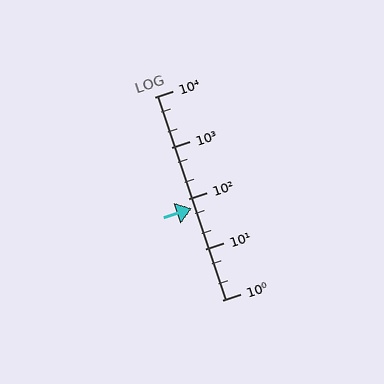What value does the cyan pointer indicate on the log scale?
The pointer indicates approximately 64.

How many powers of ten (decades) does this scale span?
The scale spans 4 decades, from 1 to 10000.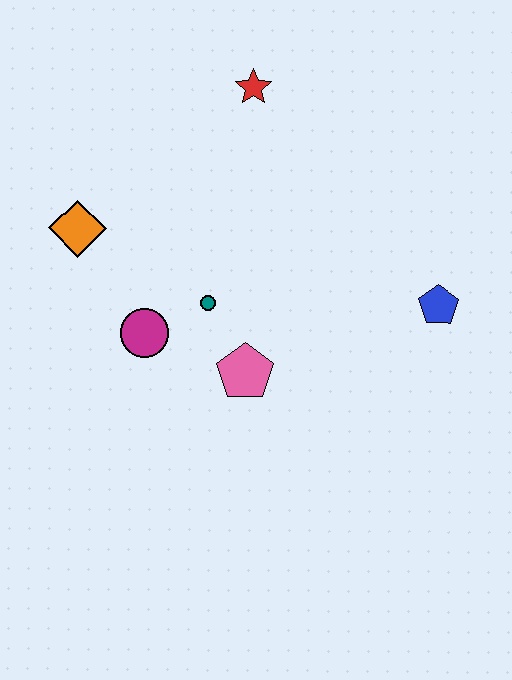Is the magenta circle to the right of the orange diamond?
Yes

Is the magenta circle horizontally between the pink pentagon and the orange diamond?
Yes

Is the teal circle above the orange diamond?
No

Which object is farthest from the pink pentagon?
The red star is farthest from the pink pentagon.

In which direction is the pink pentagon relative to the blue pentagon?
The pink pentagon is to the left of the blue pentagon.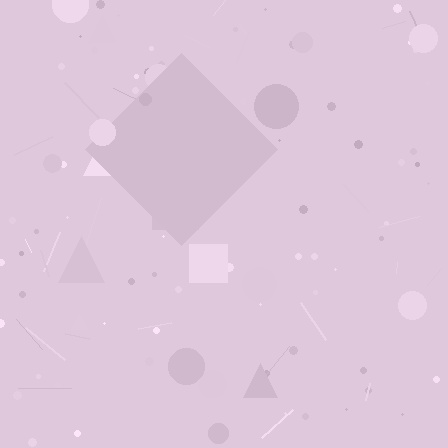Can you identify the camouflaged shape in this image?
The camouflaged shape is a diamond.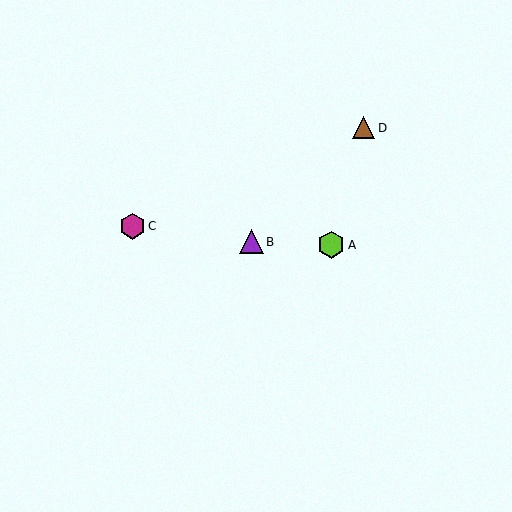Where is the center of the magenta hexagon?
The center of the magenta hexagon is at (132, 226).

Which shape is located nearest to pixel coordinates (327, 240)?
The lime hexagon (labeled A) at (331, 245) is nearest to that location.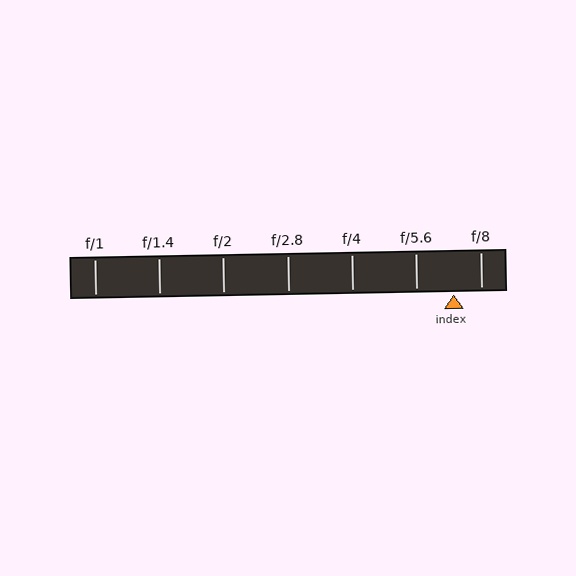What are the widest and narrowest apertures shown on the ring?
The widest aperture shown is f/1 and the narrowest is f/8.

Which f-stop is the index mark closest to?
The index mark is closest to f/8.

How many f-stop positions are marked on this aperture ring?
There are 7 f-stop positions marked.